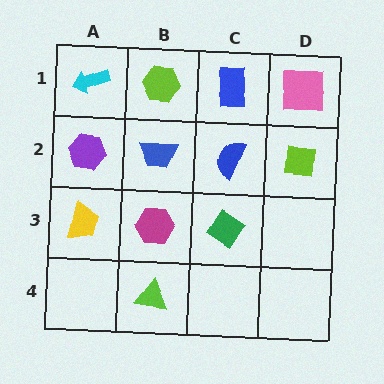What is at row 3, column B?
A magenta hexagon.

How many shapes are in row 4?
1 shape.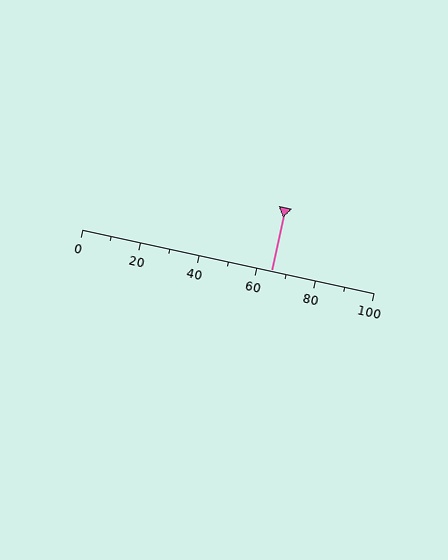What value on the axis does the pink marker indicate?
The marker indicates approximately 65.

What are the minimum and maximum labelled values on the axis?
The axis runs from 0 to 100.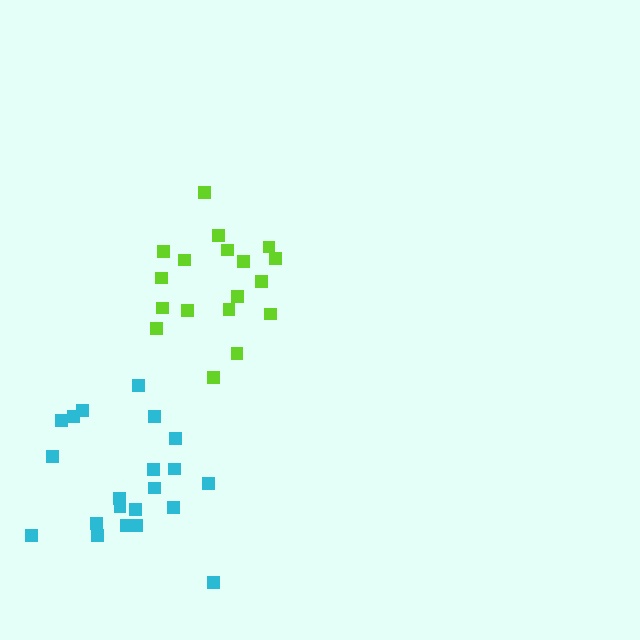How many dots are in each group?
Group 1: 18 dots, Group 2: 21 dots (39 total).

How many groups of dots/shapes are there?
There are 2 groups.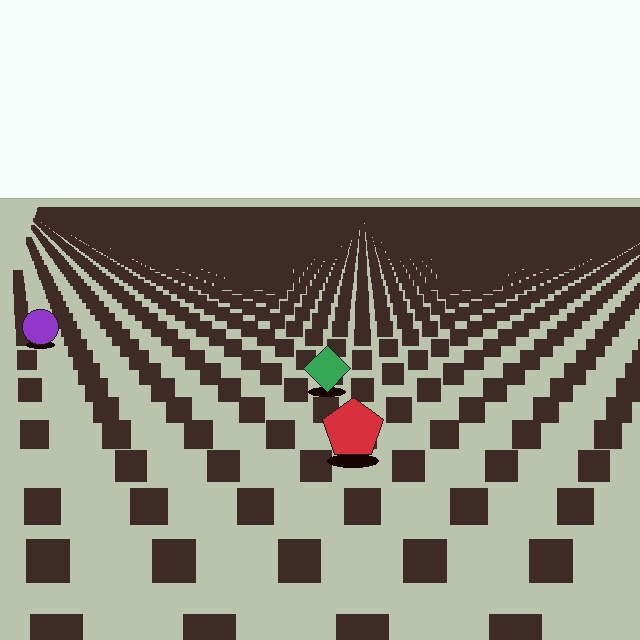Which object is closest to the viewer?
The red pentagon is closest. The texture marks near it are larger and more spread out.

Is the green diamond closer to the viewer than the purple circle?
Yes. The green diamond is closer — you can tell from the texture gradient: the ground texture is coarser near it.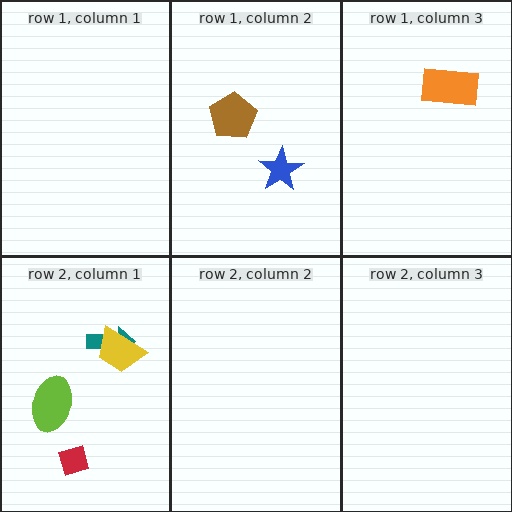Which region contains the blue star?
The row 1, column 2 region.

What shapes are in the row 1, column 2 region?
The brown pentagon, the blue star.